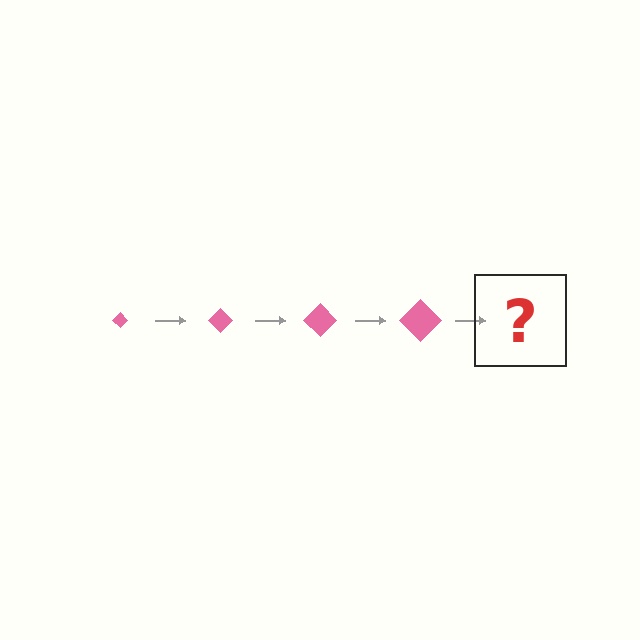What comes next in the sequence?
The next element should be a pink diamond, larger than the previous one.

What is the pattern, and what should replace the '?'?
The pattern is that the diamond gets progressively larger each step. The '?' should be a pink diamond, larger than the previous one.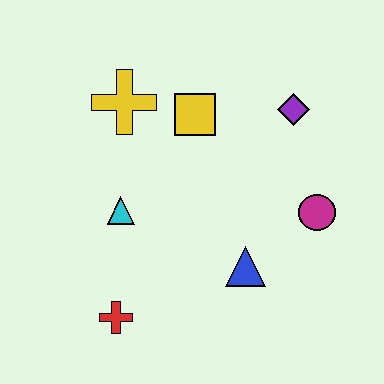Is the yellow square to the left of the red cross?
No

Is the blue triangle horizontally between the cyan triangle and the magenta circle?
Yes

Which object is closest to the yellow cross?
The yellow square is closest to the yellow cross.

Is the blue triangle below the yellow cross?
Yes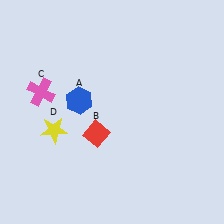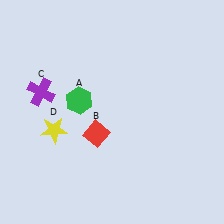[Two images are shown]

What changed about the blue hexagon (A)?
In Image 1, A is blue. In Image 2, it changed to green.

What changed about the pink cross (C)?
In Image 1, C is pink. In Image 2, it changed to purple.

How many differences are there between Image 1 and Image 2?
There are 2 differences between the two images.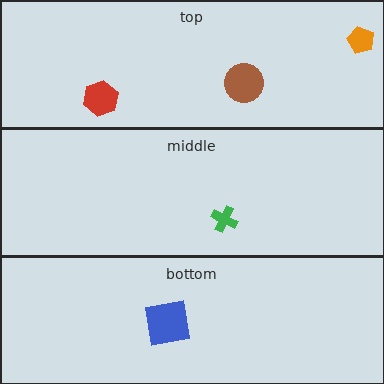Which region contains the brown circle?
The top region.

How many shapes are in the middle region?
1.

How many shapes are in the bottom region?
1.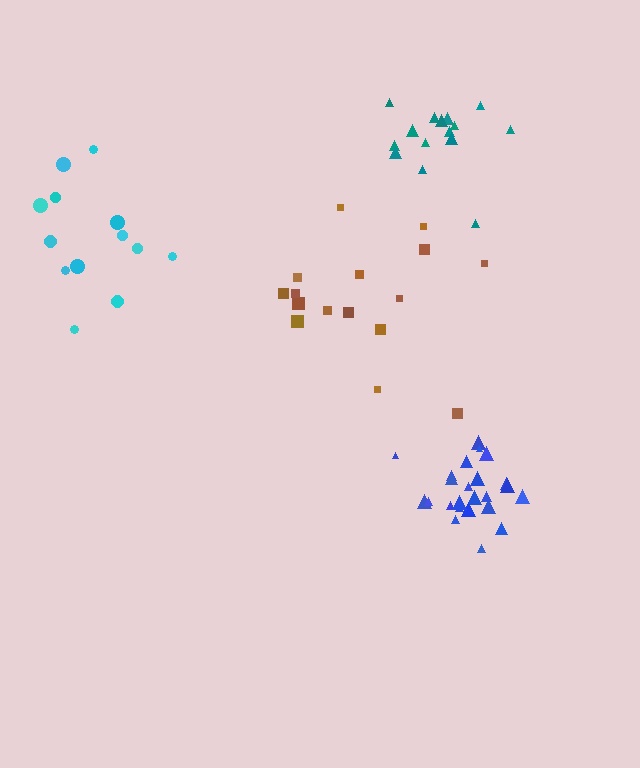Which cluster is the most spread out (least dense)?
Cyan.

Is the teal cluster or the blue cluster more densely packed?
Blue.